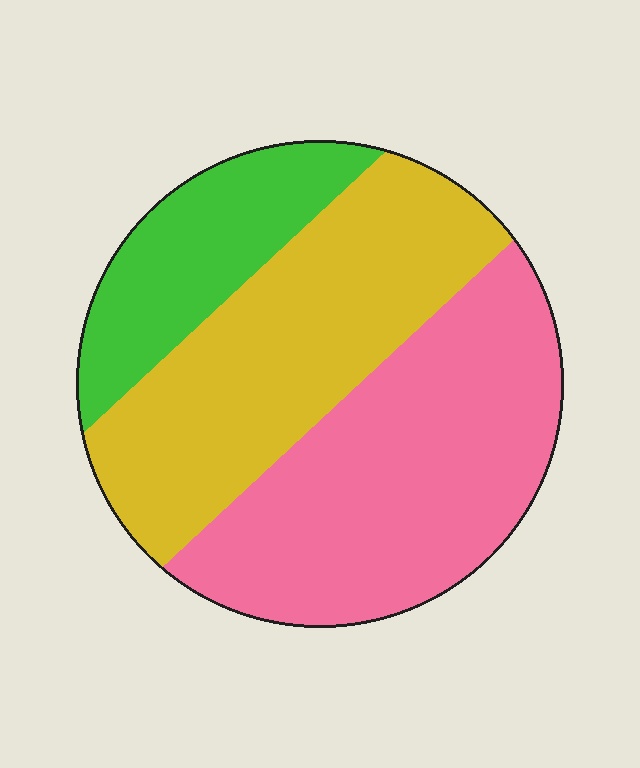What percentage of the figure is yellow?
Yellow covers around 40% of the figure.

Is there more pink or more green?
Pink.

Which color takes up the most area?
Pink, at roughly 45%.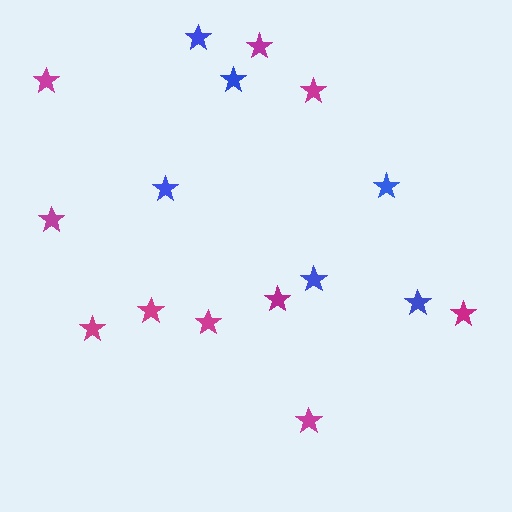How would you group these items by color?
There are 2 groups: one group of blue stars (6) and one group of magenta stars (10).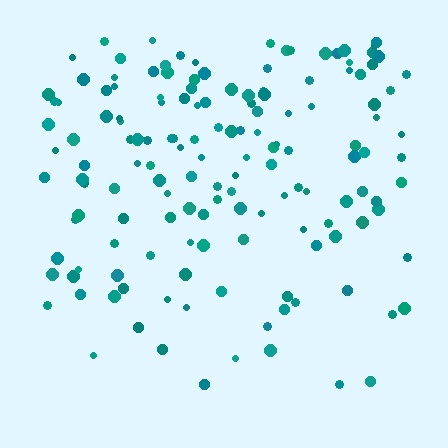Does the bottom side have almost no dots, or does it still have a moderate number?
Still a moderate number, just noticeably fewer than the top.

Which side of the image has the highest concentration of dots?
The top.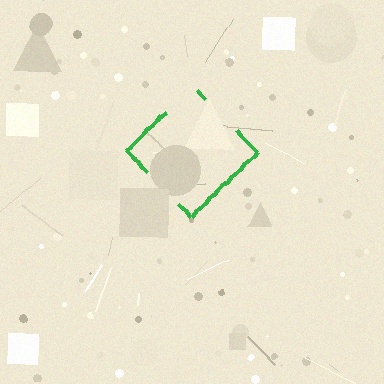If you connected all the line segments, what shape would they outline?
They would outline a diamond.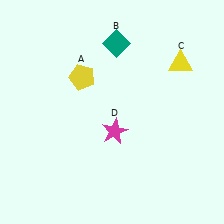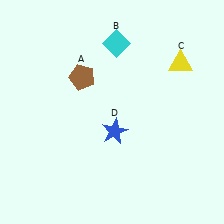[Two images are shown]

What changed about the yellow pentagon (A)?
In Image 1, A is yellow. In Image 2, it changed to brown.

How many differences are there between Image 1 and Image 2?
There are 3 differences between the two images.